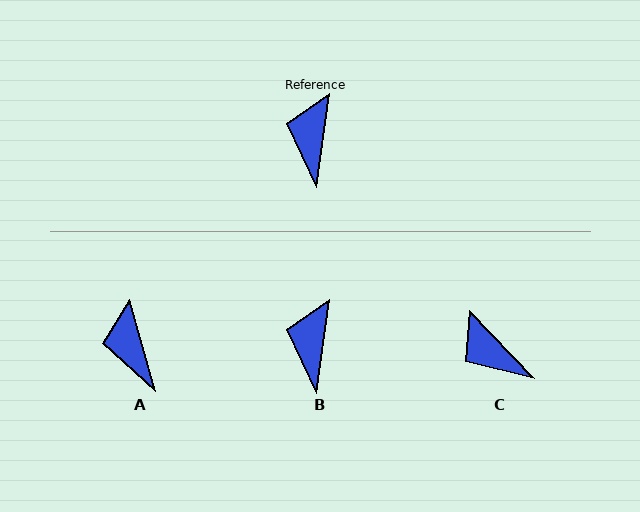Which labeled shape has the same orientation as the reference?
B.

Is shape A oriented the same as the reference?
No, it is off by about 23 degrees.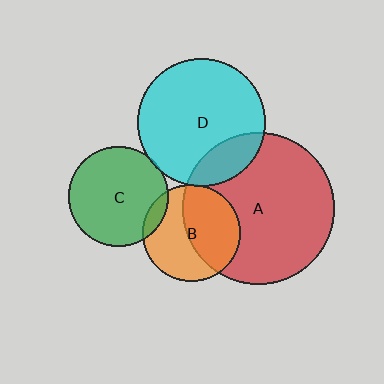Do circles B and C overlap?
Yes.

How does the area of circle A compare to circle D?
Approximately 1.4 times.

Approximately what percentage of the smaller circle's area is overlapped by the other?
Approximately 10%.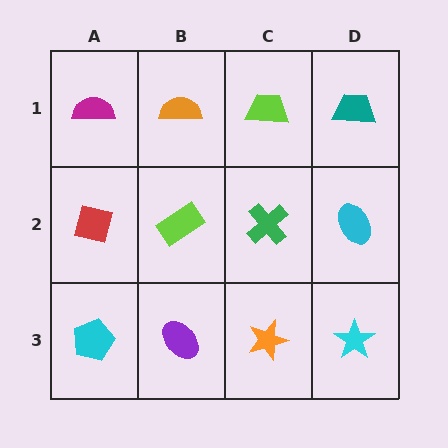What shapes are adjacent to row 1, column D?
A cyan ellipse (row 2, column D), a lime trapezoid (row 1, column C).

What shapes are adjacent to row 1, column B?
A lime rectangle (row 2, column B), a magenta semicircle (row 1, column A), a lime trapezoid (row 1, column C).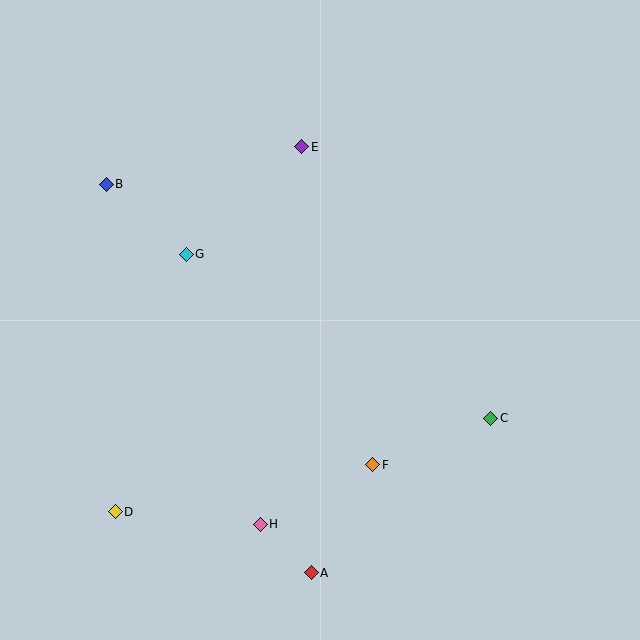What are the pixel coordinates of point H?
Point H is at (260, 524).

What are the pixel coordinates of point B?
Point B is at (106, 184).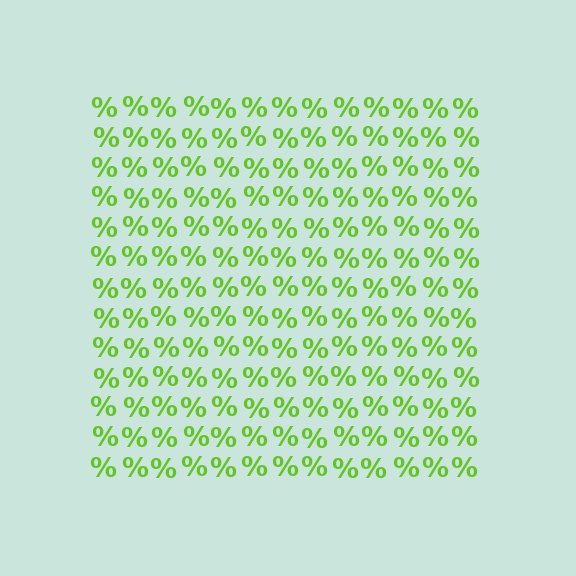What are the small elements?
The small elements are percent signs.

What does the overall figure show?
The overall figure shows a square.